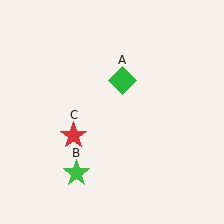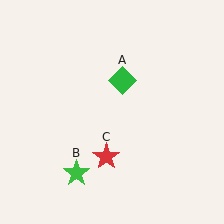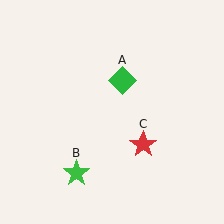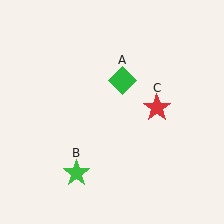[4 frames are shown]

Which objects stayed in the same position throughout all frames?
Green diamond (object A) and green star (object B) remained stationary.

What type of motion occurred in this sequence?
The red star (object C) rotated counterclockwise around the center of the scene.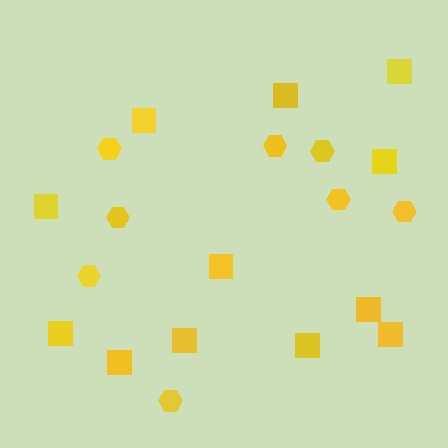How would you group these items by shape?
There are 2 groups: one group of hexagons (8) and one group of squares (12).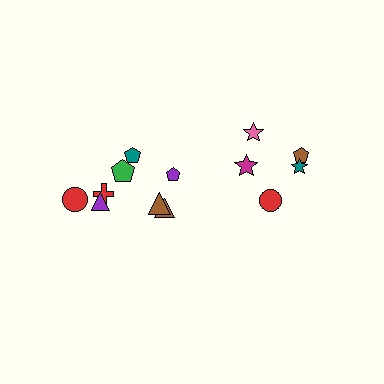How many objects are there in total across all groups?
There are 13 objects.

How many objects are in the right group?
There are 5 objects.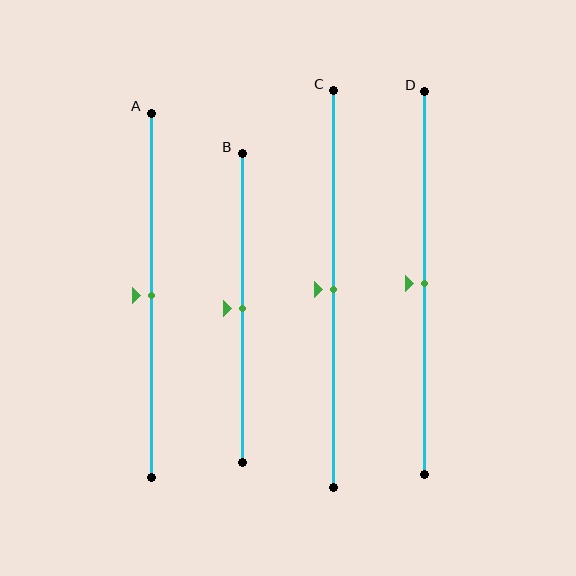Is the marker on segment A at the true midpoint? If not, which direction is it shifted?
Yes, the marker on segment A is at the true midpoint.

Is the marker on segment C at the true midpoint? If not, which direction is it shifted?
Yes, the marker on segment C is at the true midpoint.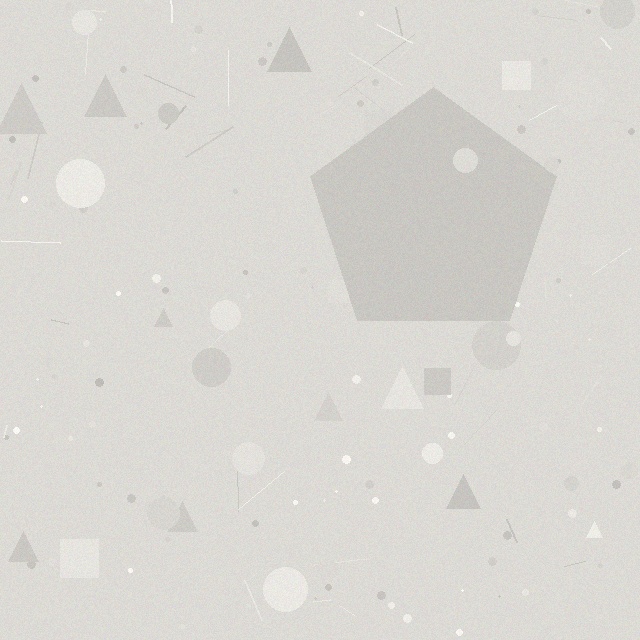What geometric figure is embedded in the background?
A pentagon is embedded in the background.